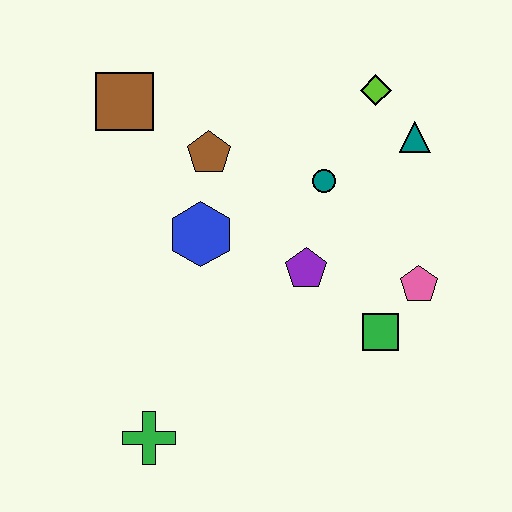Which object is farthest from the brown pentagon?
The green cross is farthest from the brown pentagon.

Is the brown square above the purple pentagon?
Yes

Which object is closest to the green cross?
The blue hexagon is closest to the green cross.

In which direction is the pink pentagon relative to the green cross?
The pink pentagon is to the right of the green cross.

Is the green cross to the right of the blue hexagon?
No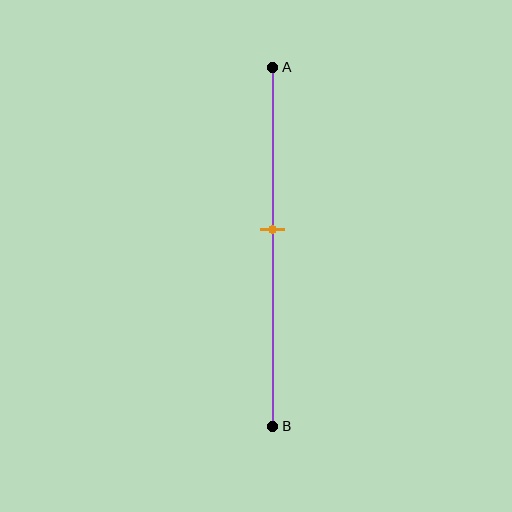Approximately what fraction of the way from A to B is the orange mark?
The orange mark is approximately 45% of the way from A to B.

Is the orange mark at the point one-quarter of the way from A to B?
No, the mark is at about 45% from A, not at the 25% one-quarter point.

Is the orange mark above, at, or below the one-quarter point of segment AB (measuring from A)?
The orange mark is below the one-quarter point of segment AB.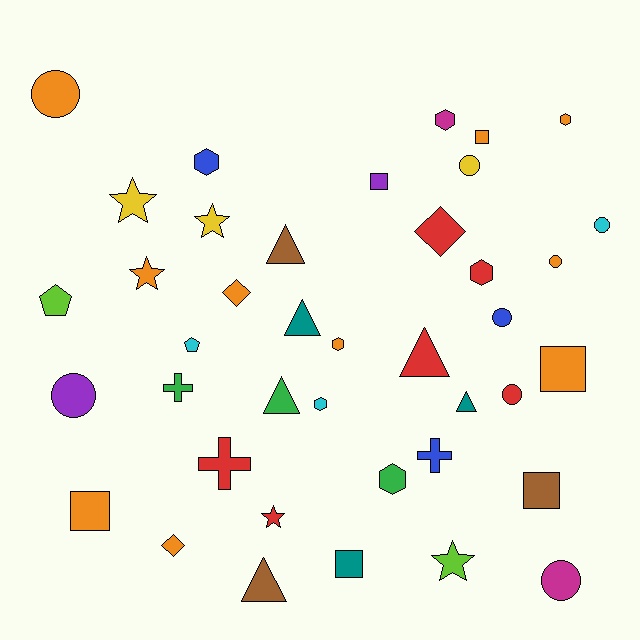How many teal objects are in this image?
There are 3 teal objects.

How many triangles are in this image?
There are 6 triangles.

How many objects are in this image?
There are 40 objects.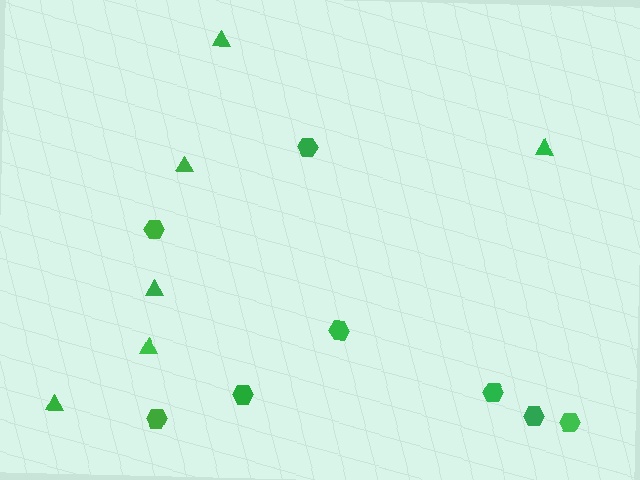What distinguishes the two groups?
There are 2 groups: one group of triangles (6) and one group of hexagons (8).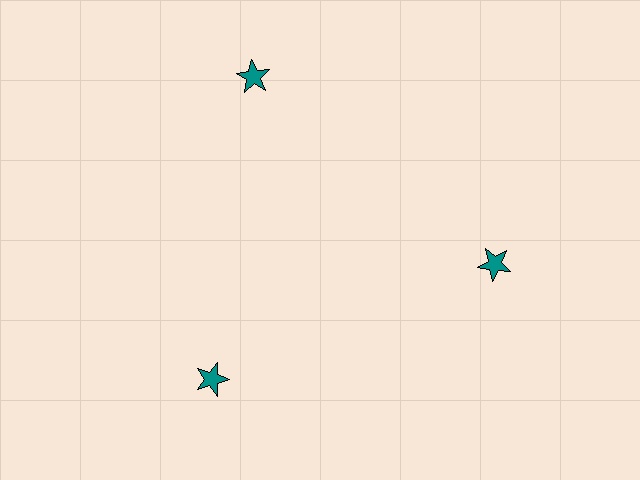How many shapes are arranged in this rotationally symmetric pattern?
There are 3 shapes, arranged in 3 groups of 1.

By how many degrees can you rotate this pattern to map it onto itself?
The pattern maps onto itself every 120 degrees of rotation.